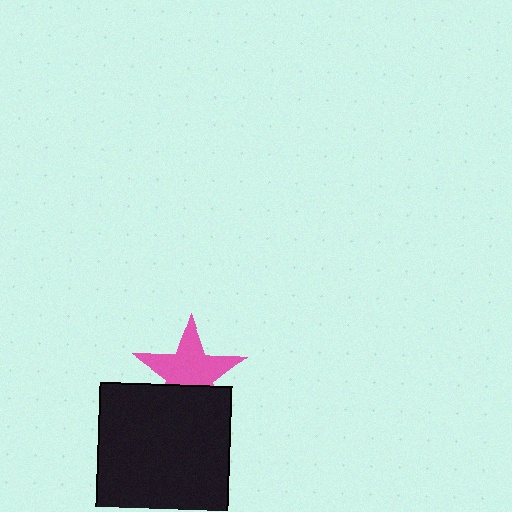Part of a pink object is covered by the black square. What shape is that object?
It is a star.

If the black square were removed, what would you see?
You would see the complete pink star.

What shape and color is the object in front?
The object in front is a black square.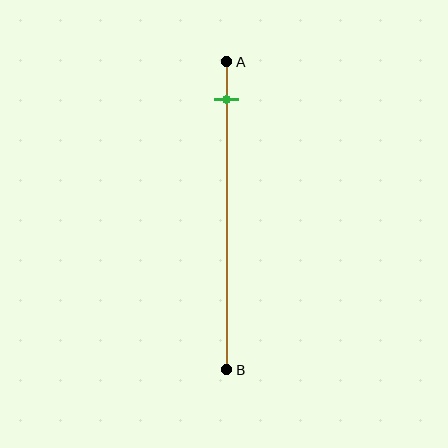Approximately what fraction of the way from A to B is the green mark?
The green mark is approximately 10% of the way from A to B.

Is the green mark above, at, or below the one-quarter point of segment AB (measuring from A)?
The green mark is above the one-quarter point of segment AB.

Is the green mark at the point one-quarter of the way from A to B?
No, the mark is at about 10% from A, not at the 25% one-quarter point.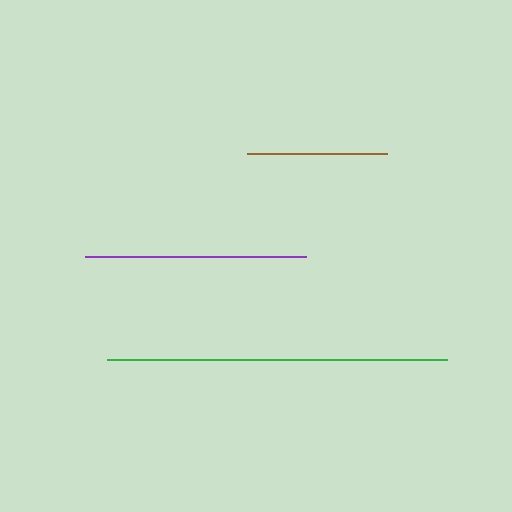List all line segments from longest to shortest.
From longest to shortest: green, purple, brown.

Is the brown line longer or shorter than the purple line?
The purple line is longer than the brown line.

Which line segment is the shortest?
The brown line is the shortest at approximately 140 pixels.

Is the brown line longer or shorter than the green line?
The green line is longer than the brown line.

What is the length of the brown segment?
The brown segment is approximately 140 pixels long.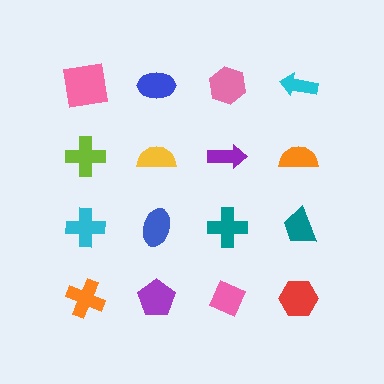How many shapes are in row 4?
4 shapes.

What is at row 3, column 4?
A teal trapezoid.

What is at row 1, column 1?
A pink square.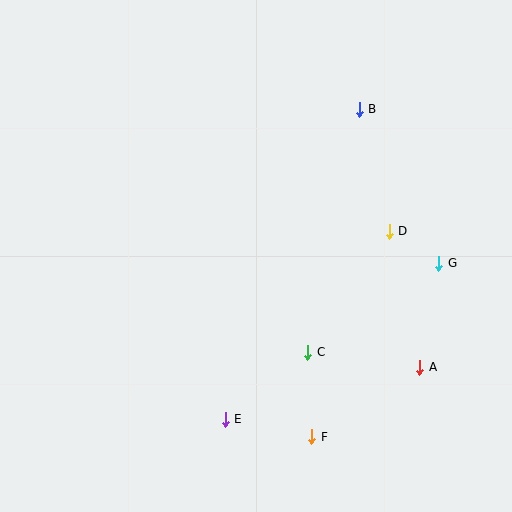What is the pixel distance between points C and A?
The distance between C and A is 113 pixels.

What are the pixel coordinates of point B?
Point B is at (359, 109).